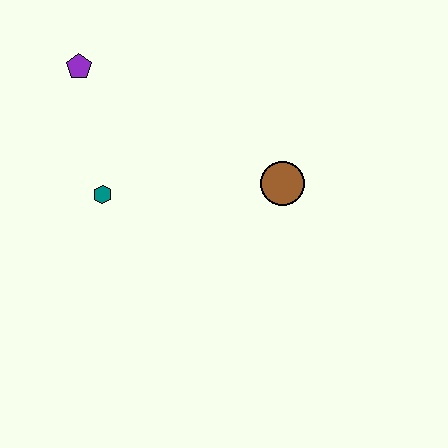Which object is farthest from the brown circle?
The purple pentagon is farthest from the brown circle.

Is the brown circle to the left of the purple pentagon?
No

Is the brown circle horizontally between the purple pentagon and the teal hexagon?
No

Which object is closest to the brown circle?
The teal hexagon is closest to the brown circle.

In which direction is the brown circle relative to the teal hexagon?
The brown circle is to the right of the teal hexagon.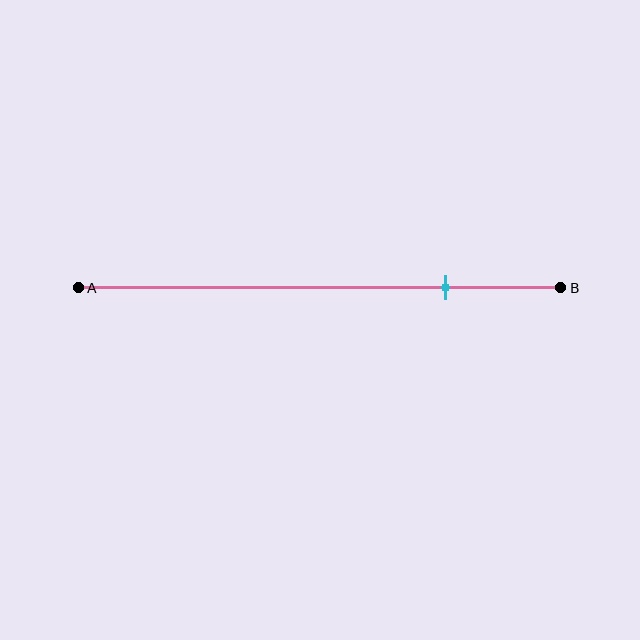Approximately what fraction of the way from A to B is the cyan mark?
The cyan mark is approximately 75% of the way from A to B.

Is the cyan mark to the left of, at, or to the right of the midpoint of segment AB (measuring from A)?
The cyan mark is to the right of the midpoint of segment AB.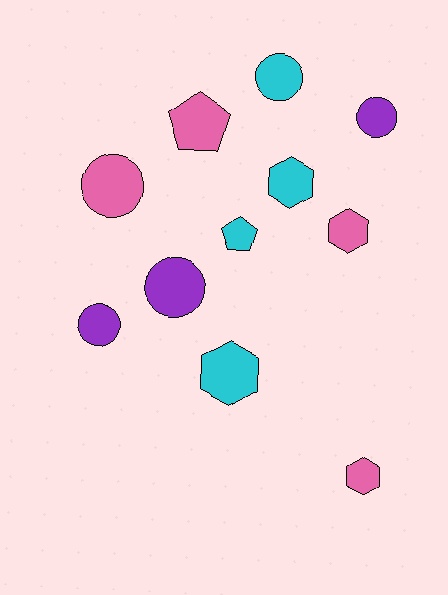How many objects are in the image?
There are 11 objects.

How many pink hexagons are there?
There are 2 pink hexagons.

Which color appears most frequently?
Pink, with 4 objects.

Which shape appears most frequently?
Circle, with 5 objects.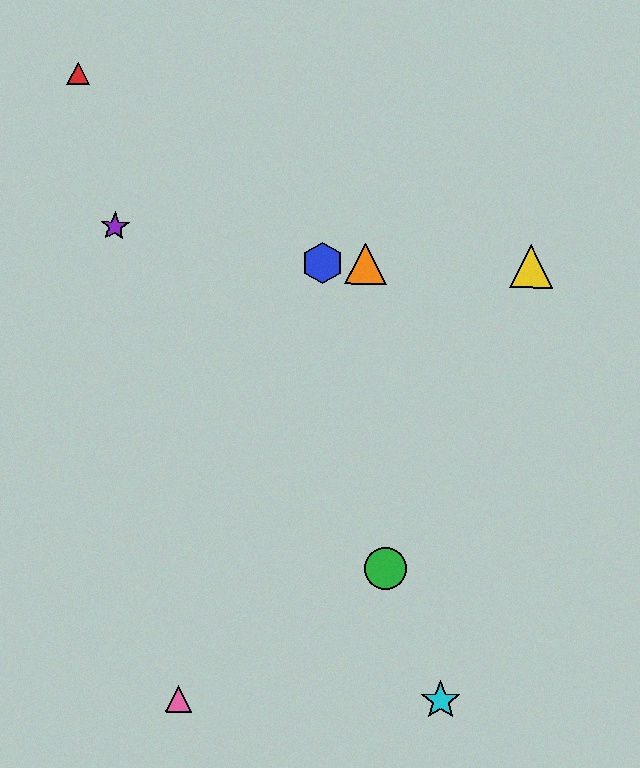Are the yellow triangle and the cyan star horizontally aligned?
No, the yellow triangle is at y≈266 and the cyan star is at y≈700.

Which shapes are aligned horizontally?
The blue hexagon, the yellow triangle, the orange triangle are aligned horizontally.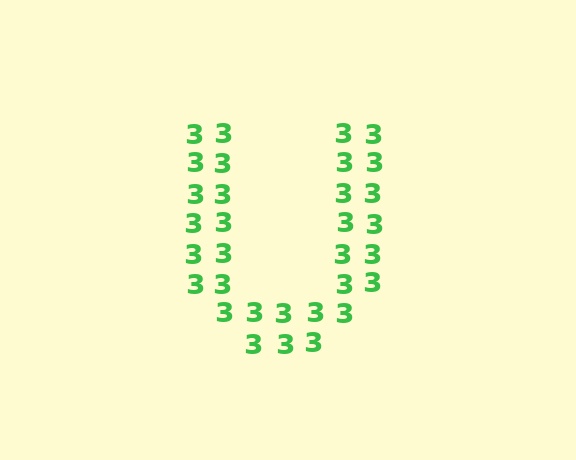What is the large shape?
The large shape is the letter U.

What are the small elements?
The small elements are digit 3's.